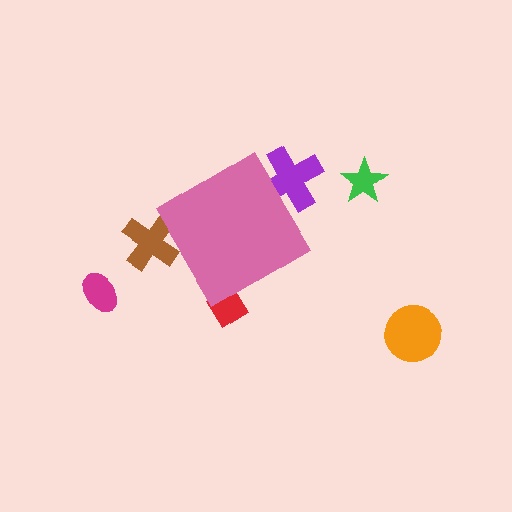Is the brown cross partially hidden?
Yes, the brown cross is partially hidden behind the pink diamond.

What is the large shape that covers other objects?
A pink diamond.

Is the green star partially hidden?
No, the green star is fully visible.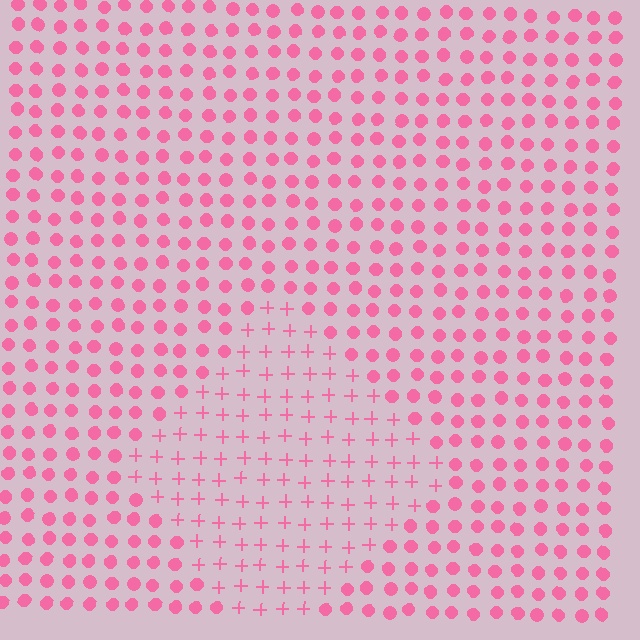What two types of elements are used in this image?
The image uses plus signs inside the diamond region and circles outside it.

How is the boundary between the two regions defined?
The boundary is defined by a change in element shape: plus signs inside vs. circles outside. All elements share the same color and spacing.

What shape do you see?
I see a diamond.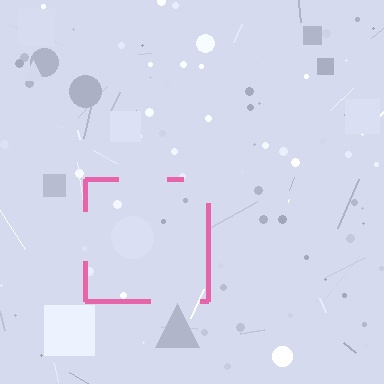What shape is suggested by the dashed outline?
The dashed outline suggests a square.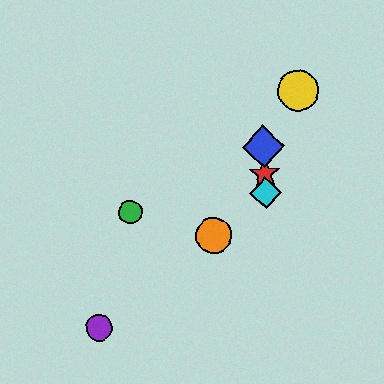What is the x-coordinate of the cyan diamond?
The cyan diamond is at x≈266.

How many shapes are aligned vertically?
3 shapes (the red star, the blue diamond, the cyan diamond) are aligned vertically.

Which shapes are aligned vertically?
The red star, the blue diamond, the cyan diamond are aligned vertically.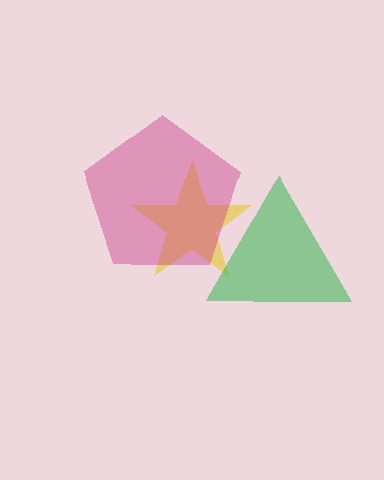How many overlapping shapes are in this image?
There are 3 overlapping shapes in the image.